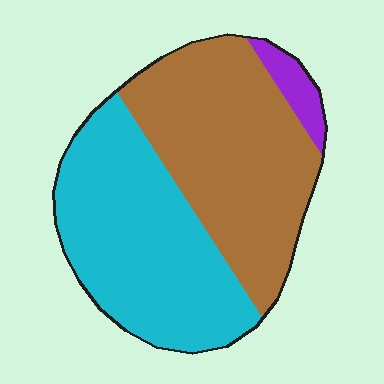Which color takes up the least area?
Purple, at roughly 5%.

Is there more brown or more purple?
Brown.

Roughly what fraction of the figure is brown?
Brown takes up about one half (1/2) of the figure.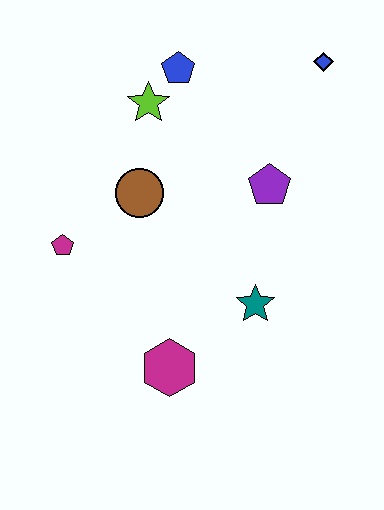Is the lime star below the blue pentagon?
Yes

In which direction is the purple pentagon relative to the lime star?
The purple pentagon is to the right of the lime star.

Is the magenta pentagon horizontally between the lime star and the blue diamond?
No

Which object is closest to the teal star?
The magenta hexagon is closest to the teal star.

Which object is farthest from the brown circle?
The blue diamond is farthest from the brown circle.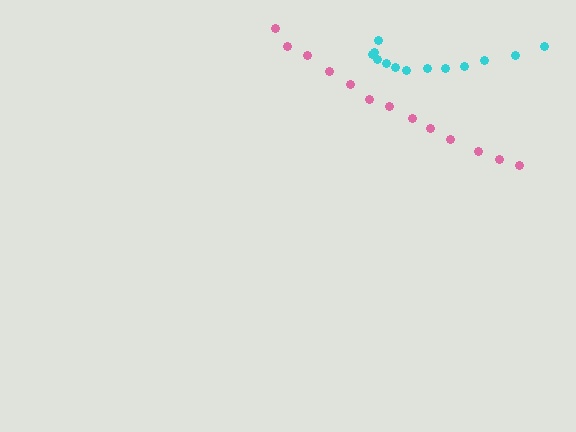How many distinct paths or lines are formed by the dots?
There are 2 distinct paths.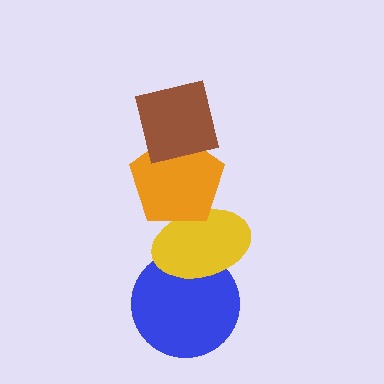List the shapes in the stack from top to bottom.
From top to bottom: the brown square, the orange pentagon, the yellow ellipse, the blue circle.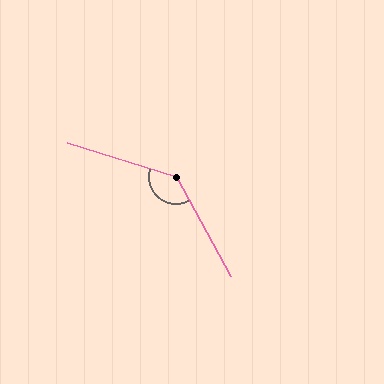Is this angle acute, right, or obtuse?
It is obtuse.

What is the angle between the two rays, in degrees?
Approximately 136 degrees.